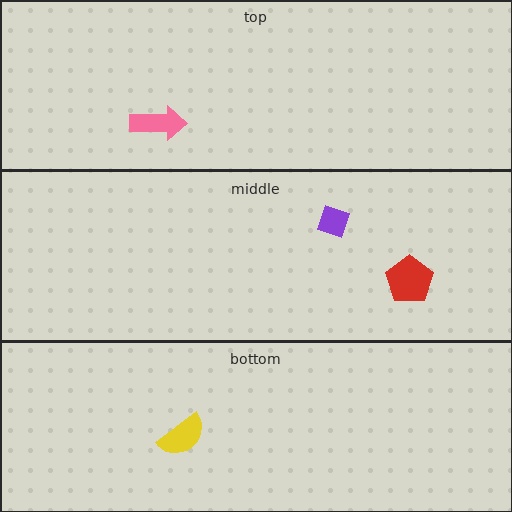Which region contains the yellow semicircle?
The bottom region.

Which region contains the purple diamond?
The middle region.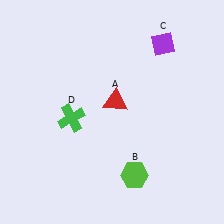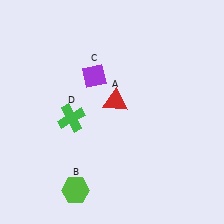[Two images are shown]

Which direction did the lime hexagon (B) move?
The lime hexagon (B) moved left.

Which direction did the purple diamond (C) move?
The purple diamond (C) moved left.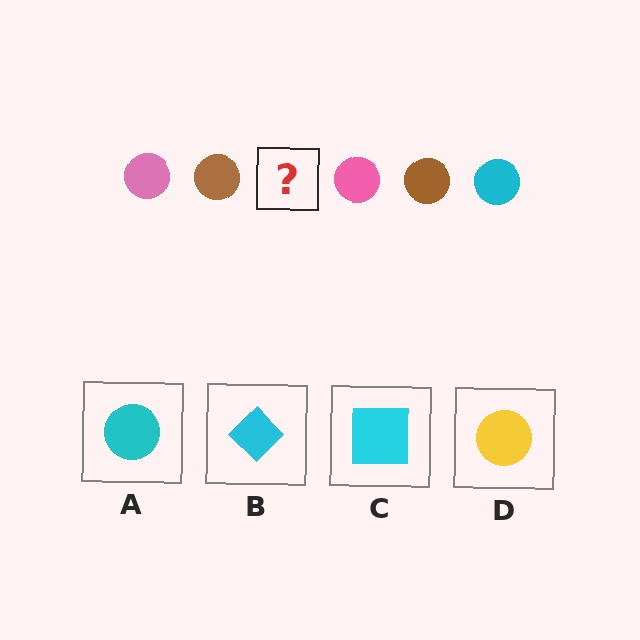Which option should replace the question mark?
Option A.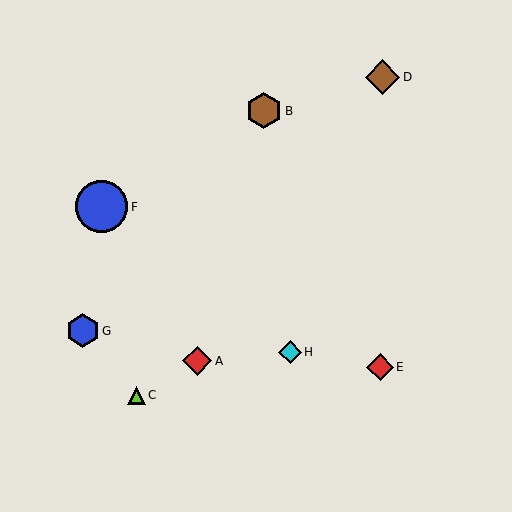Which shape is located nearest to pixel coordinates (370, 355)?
The red diamond (labeled E) at (380, 367) is nearest to that location.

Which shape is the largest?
The blue circle (labeled F) is the largest.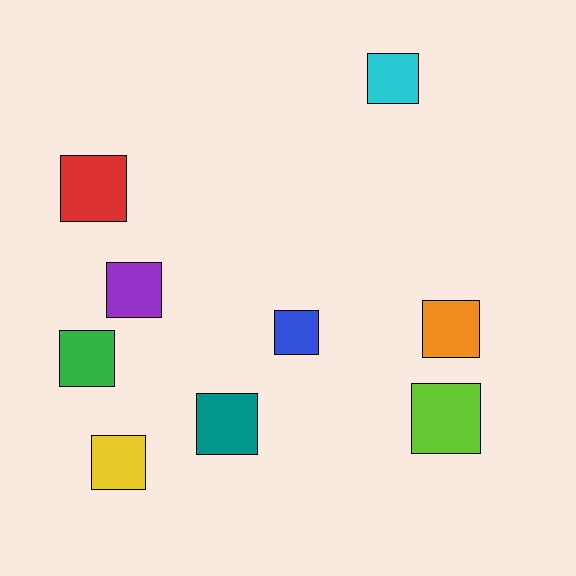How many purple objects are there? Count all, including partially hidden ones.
There is 1 purple object.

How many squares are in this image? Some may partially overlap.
There are 9 squares.